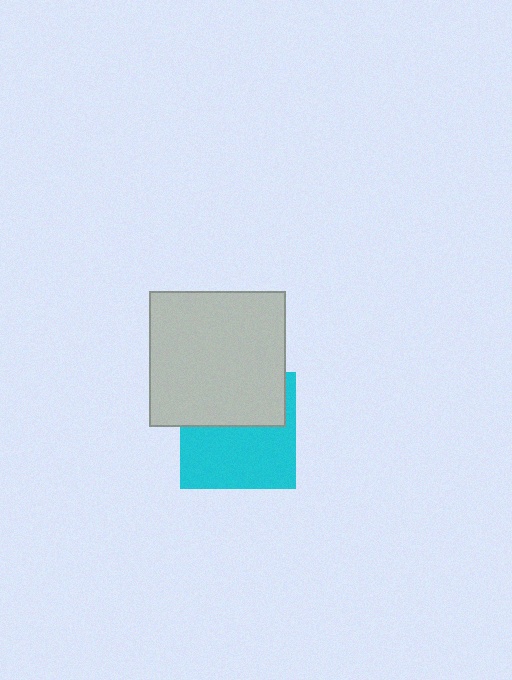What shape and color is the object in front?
The object in front is a light gray square.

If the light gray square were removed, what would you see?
You would see the complete cyan square.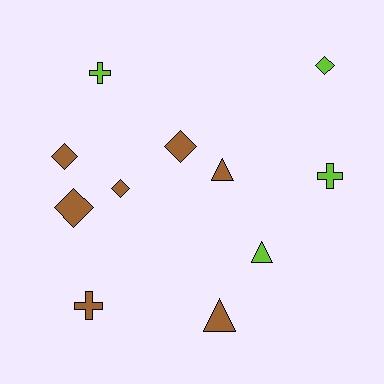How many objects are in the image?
There are 11 objects.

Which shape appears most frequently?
Diamond, with 5 objects.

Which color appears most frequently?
Brown, with 7 objects.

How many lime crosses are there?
There are 2 lime crosses.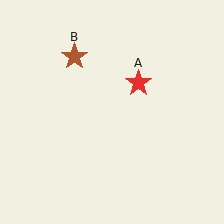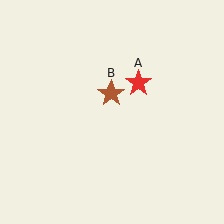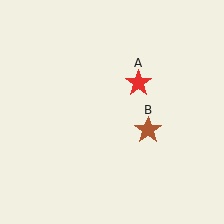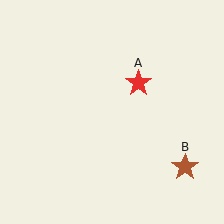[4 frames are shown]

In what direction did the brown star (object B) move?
The brown star (object B) moved down and to the right.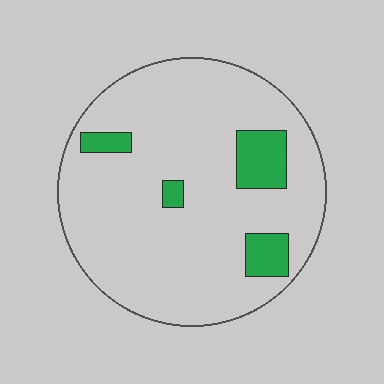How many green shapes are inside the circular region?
4.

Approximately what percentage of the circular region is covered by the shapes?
Approximately 10%.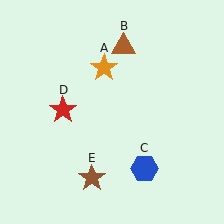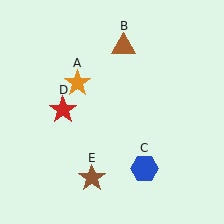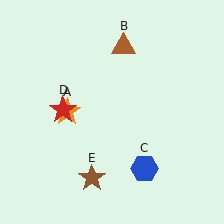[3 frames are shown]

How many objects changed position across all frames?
1 object changed position: orange star (object A).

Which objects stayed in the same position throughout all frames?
Brown triangle (object B) and blue hexagon (object C) and red star (object D) and brown star (object E) remained stationary.